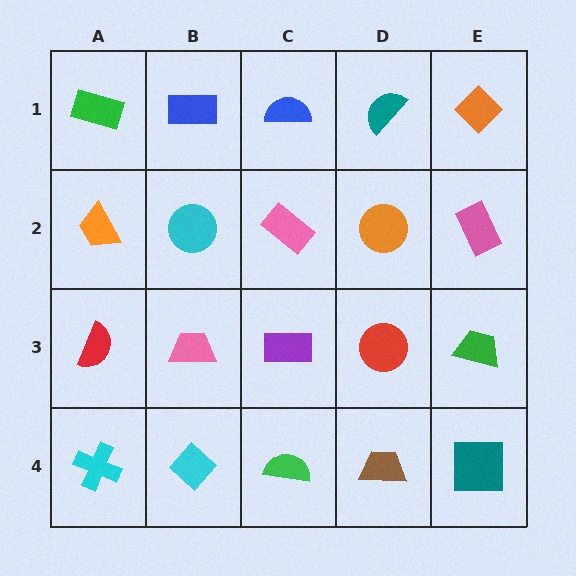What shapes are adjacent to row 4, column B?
A pink trapezoid (row 3, column B), a cyan cross (row 4, column A), a green semicircle (row 4, column C).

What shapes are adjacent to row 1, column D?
An orange circle (row 2, column D), a blue semicircle (row 1, column C), an orange diamond (row 1, column E).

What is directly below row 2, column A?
A red semicircle.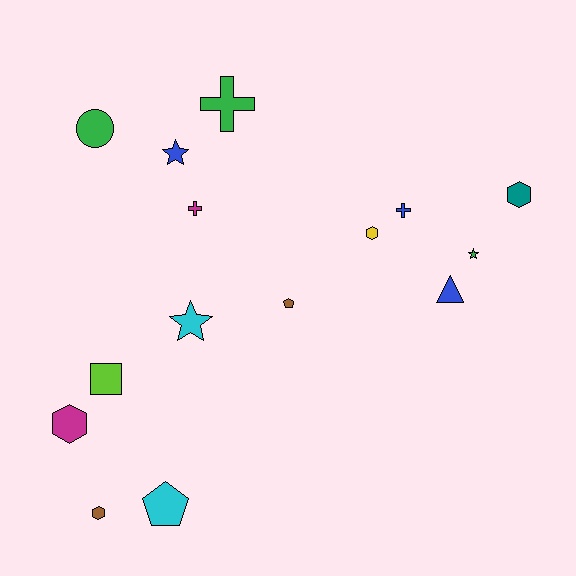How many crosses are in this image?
There are 3 crosses.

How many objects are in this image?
There are 15 objects.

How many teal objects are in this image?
There is 1 teal object.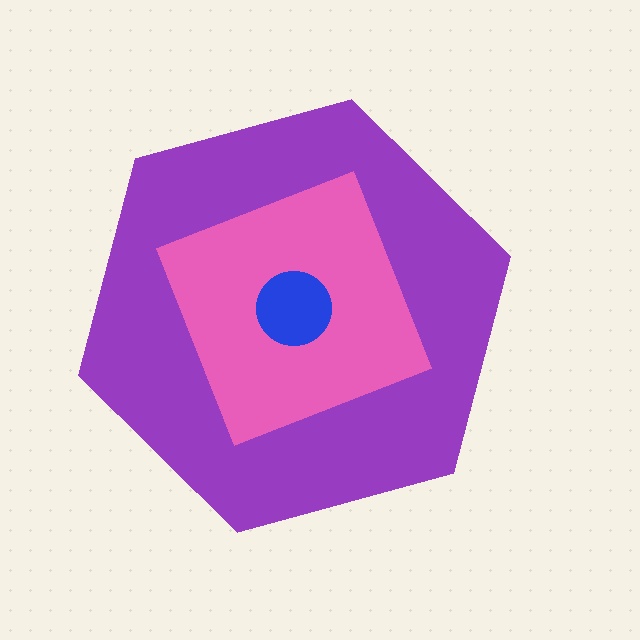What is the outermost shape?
The purple hexagon.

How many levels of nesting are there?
3.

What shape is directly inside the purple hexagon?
The pink diamond.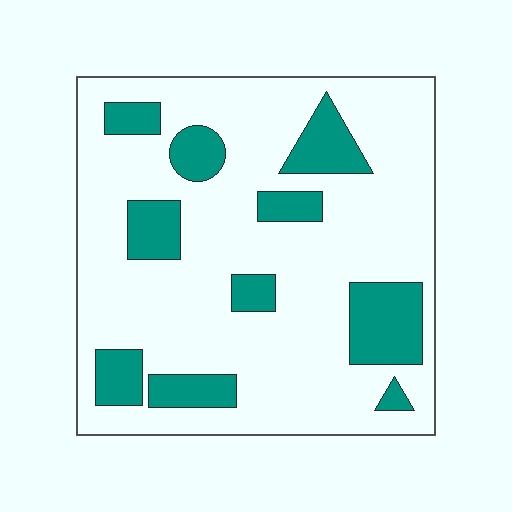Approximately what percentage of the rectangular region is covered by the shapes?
Approximately 20%.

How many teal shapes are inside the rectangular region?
10.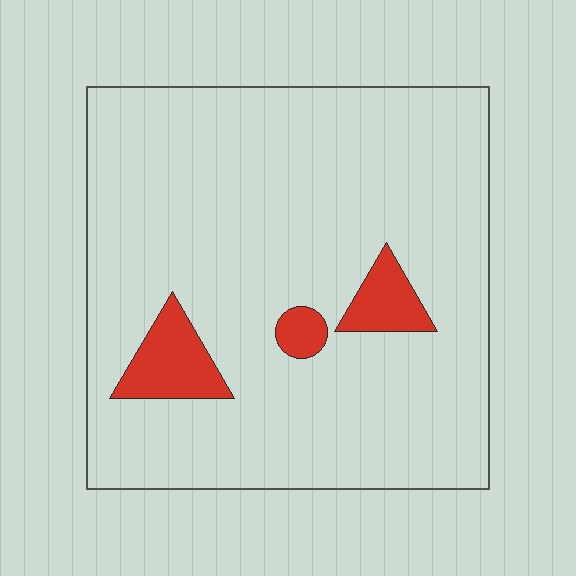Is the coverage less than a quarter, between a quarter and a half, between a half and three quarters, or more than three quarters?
Less than a quarter.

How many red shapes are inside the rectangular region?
3.